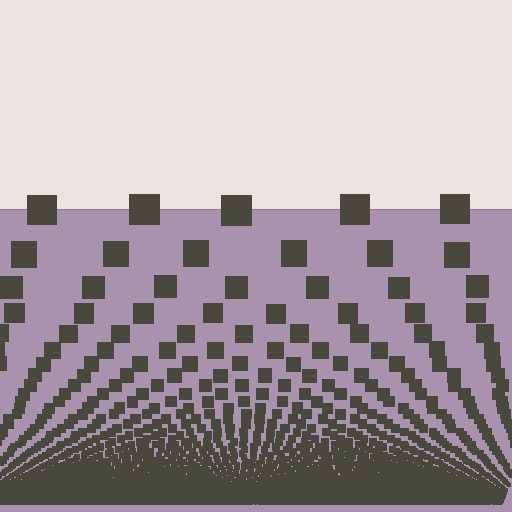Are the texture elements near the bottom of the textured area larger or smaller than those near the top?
Smaller. The gradient is inverted — elements near the bottom are smaller and denser.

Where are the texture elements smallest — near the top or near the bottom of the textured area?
Near the bottom.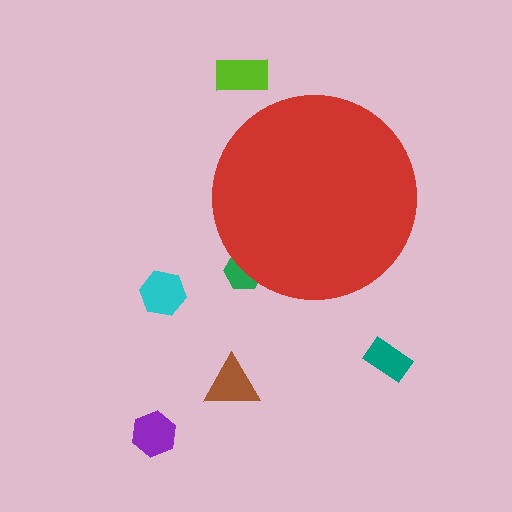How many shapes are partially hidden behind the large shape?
1 shape is partially hidden.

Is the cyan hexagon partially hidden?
No, the cyan hexagon is fully visible.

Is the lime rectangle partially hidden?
No, the lime rectangle is fully visible.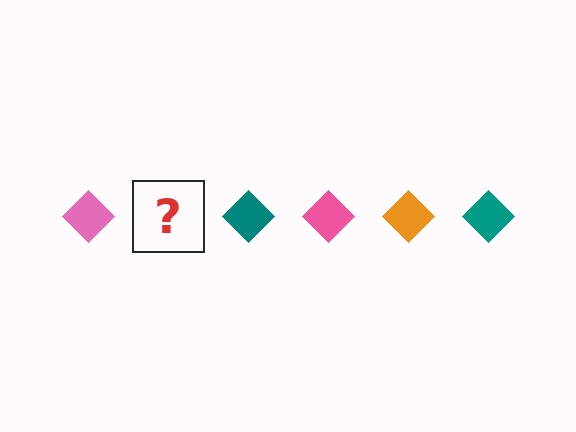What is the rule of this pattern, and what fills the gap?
The rule is that the pattern cycles through pink, orange, teal diamonds. The gap should be filled with an orange diamond.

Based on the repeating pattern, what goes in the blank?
The blank should be an orange diamond.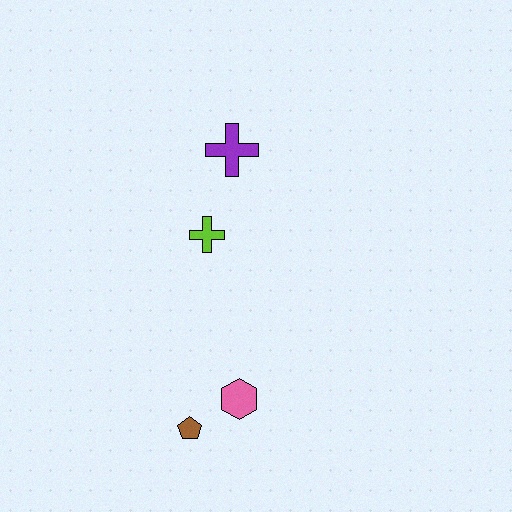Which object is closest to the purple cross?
The lime cross is closest to the purple cross.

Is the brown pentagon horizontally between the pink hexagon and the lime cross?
No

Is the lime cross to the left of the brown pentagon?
No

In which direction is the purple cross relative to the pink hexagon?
The purple cross is above the pink hexagon.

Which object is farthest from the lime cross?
The brown pentagon is farthest from the lime cross.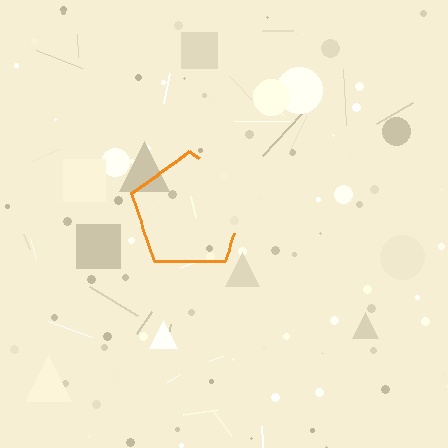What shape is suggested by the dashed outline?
The dashed outline suggests a pentagon.